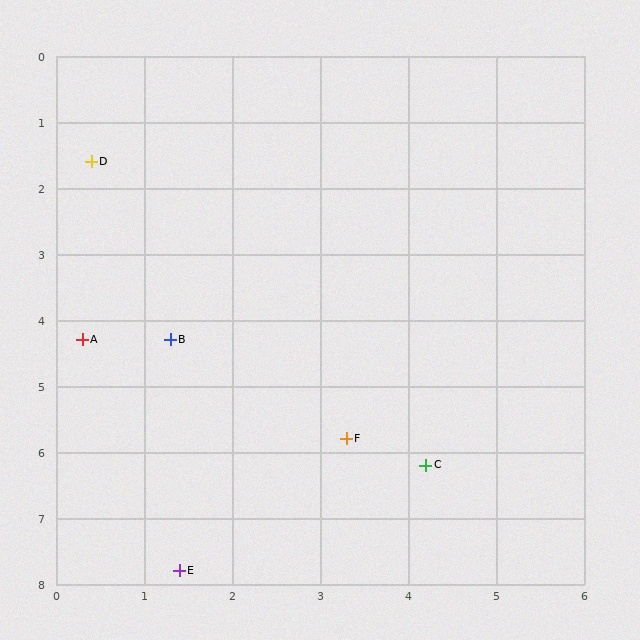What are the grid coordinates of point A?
Point A is at approximately (0.3, 4.3).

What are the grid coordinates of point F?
Point F is at approximately (3.3, 5.8).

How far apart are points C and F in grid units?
Points C and F are about 1.0 grid units apart.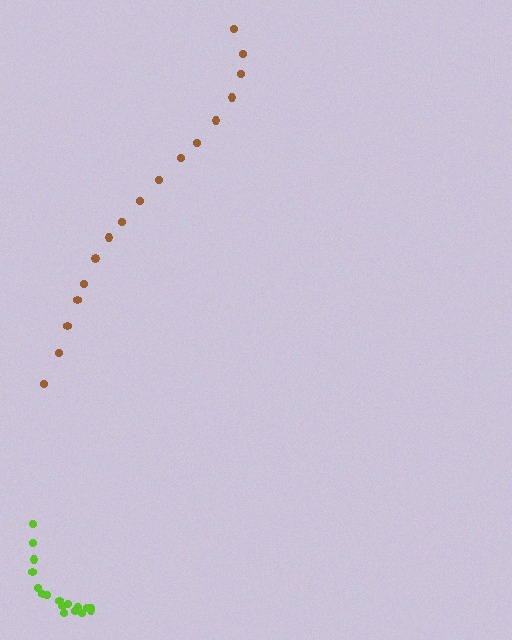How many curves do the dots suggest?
There are 2 distinct paths.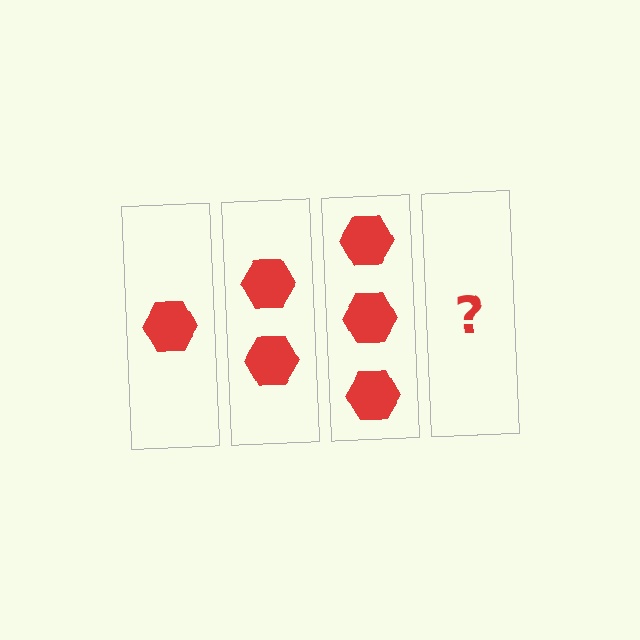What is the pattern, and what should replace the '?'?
The pattern is that each step adds one more hexagon. The '?' should be 4 hexagons.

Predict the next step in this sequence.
The next step is 4 hexagons.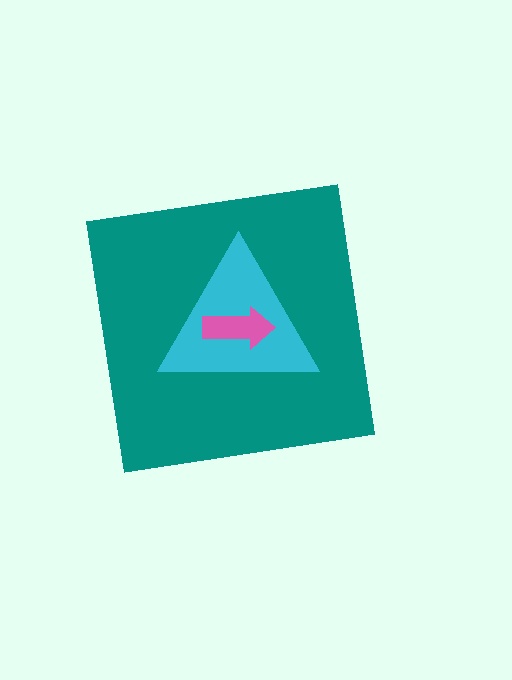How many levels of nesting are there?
3.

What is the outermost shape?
The teal square.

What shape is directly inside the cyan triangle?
The pink arrow.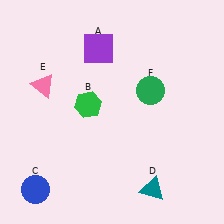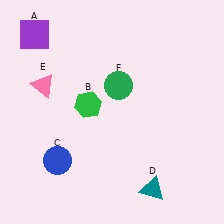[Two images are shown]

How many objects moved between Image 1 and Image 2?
3 objects moved between the two images.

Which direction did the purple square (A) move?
The purple square (A) moved left.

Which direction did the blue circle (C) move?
The blue circle (C) moved up.